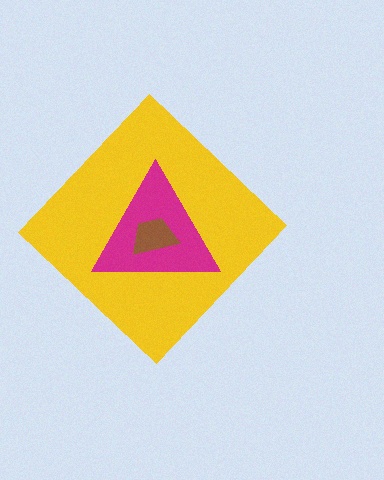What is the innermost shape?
The brown trapezoid.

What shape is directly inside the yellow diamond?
The magenta triangle.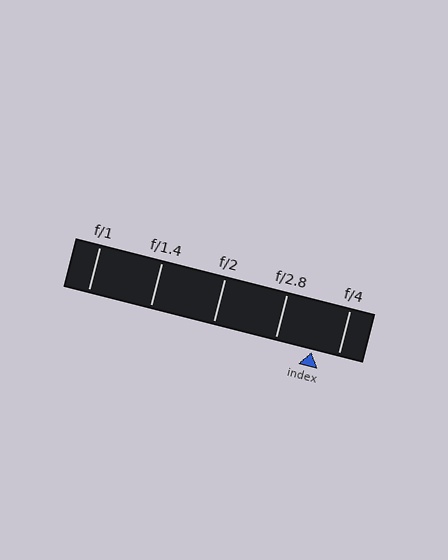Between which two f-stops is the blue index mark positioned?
The index mark is between f/2.8 and f/4.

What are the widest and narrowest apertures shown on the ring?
The widest aperture shown is f/1 and the narrowest is f/4.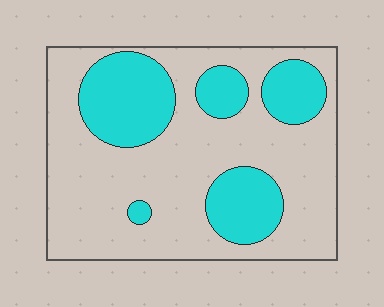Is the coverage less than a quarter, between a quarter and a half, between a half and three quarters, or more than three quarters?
Between a quarter and a half.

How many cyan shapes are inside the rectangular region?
5.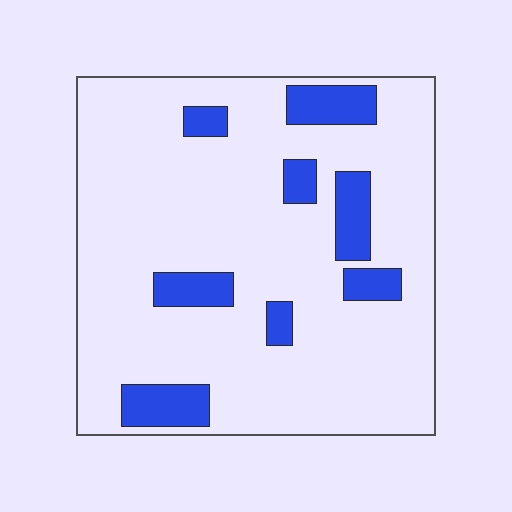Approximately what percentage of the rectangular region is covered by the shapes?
Approximately 15%.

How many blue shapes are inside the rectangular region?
8.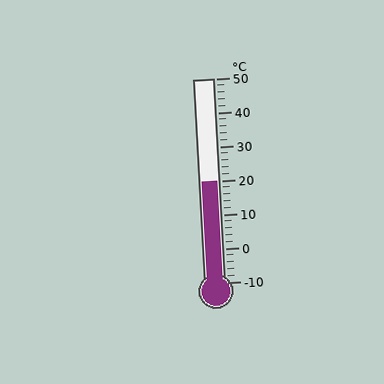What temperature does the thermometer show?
The thermometer shows approximately 20°C.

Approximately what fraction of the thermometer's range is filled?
The thermometer is filled to approximately 50% of its range.